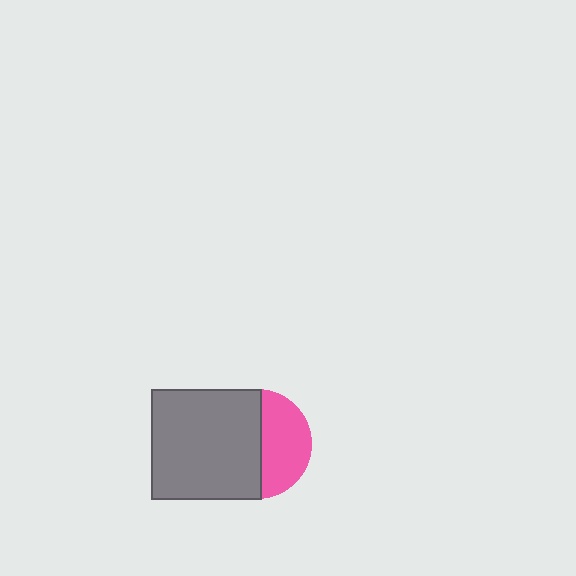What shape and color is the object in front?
The object in front is a gray square.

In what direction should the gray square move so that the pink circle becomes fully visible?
The gray square should move left. That is the shortest direction to clear the overlap and leave the pink circle fully visible.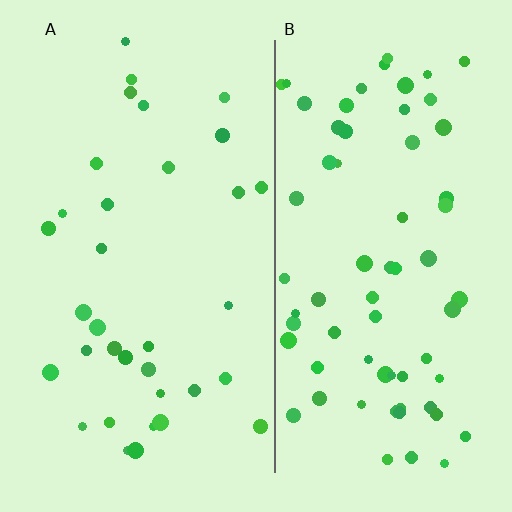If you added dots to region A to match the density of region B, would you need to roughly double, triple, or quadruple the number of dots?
Approximately double.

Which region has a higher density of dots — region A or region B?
B (the right).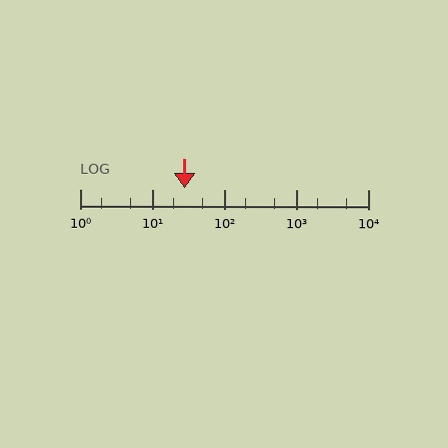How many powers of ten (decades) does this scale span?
The scale spans 4 decades, from 1 to 10000.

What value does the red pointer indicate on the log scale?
The pointer indicates approximately 28.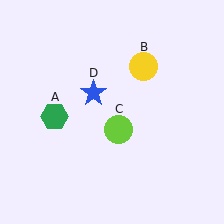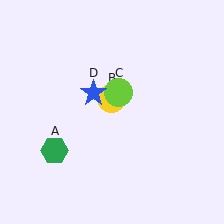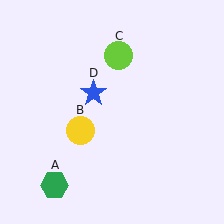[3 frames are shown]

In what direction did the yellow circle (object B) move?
The yellow circle (object B) moved down and to the left.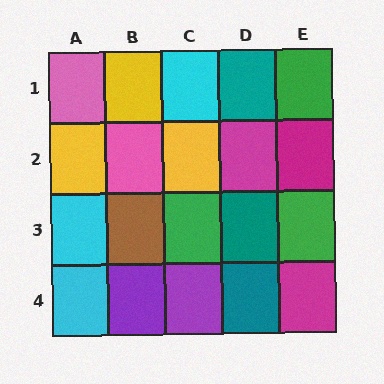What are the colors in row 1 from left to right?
Pink, yellow, cyan, teal, green.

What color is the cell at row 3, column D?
Teal.